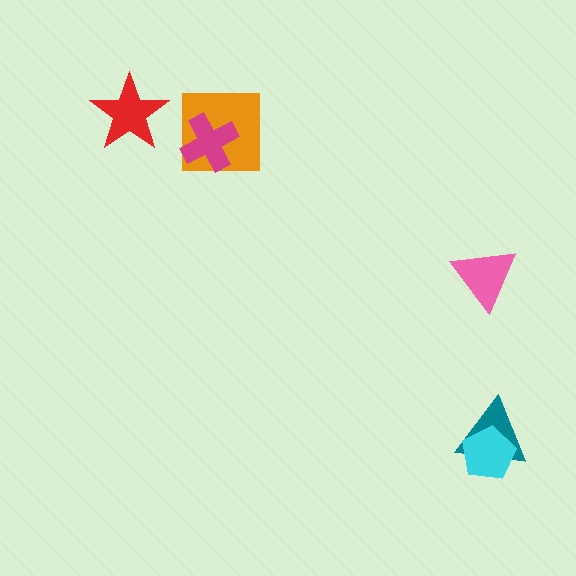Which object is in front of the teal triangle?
The cyan pentagon is in front of the teal triangle.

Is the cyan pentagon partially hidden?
No, no other shape covers it.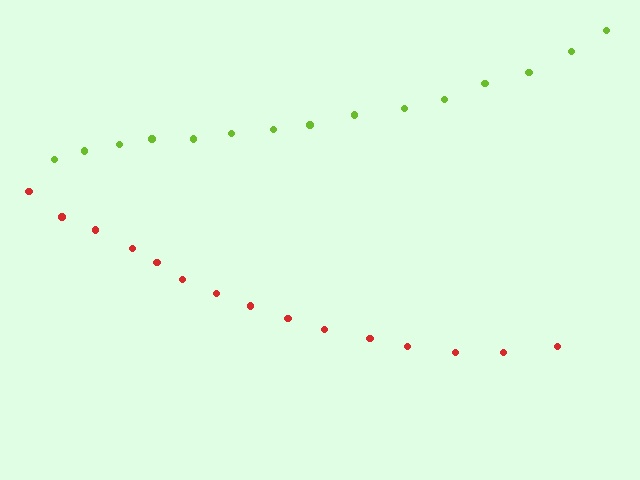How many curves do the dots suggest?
There are 2 distinct paths.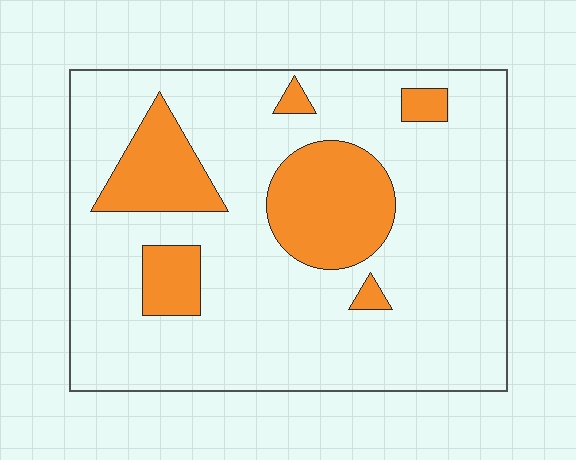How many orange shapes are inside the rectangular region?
6.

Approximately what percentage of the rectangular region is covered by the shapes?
Approximately 20%.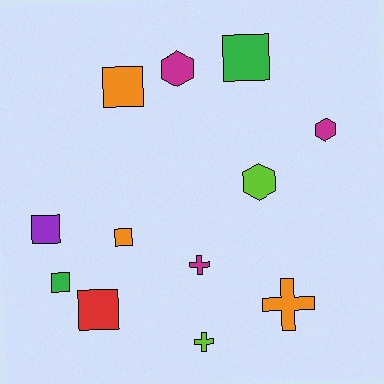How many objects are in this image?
There are 12 objects.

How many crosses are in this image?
There are 3 crosses.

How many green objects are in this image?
There are 2 green objects.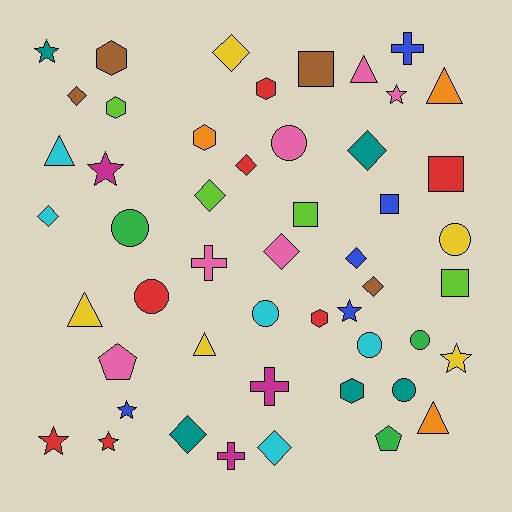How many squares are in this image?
There are 5 squares.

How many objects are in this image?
There are 50 objects.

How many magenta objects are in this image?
There are 3 magenta objects.